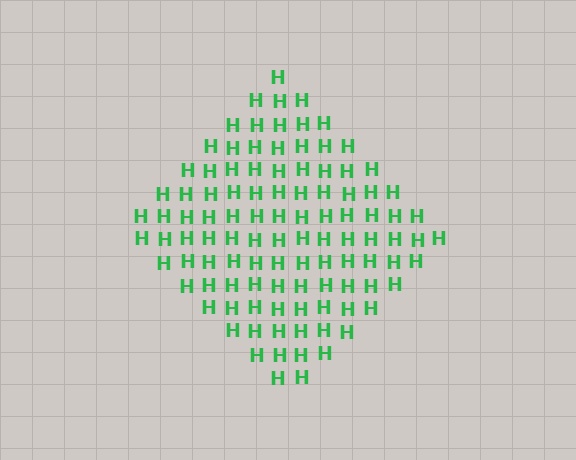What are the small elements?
The small elements are letter H's.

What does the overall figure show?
The overall figure shows a diamond.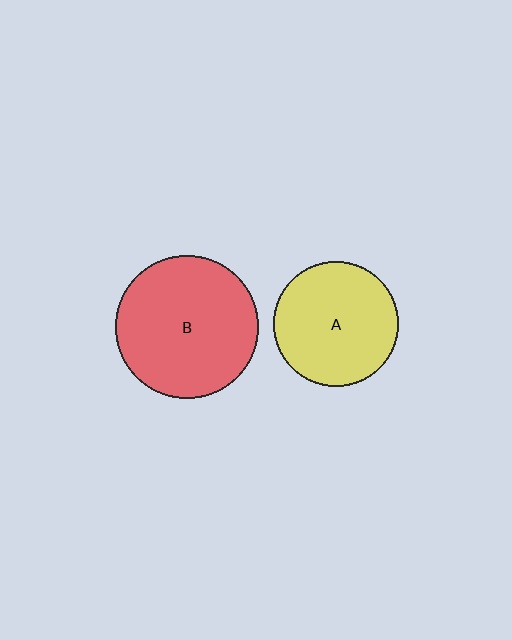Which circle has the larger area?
Circle B (red).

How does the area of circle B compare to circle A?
Approximately 1.3 times.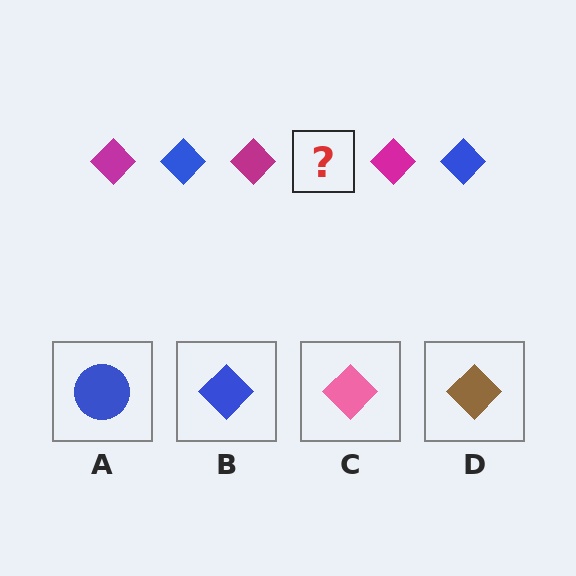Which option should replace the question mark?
Option B.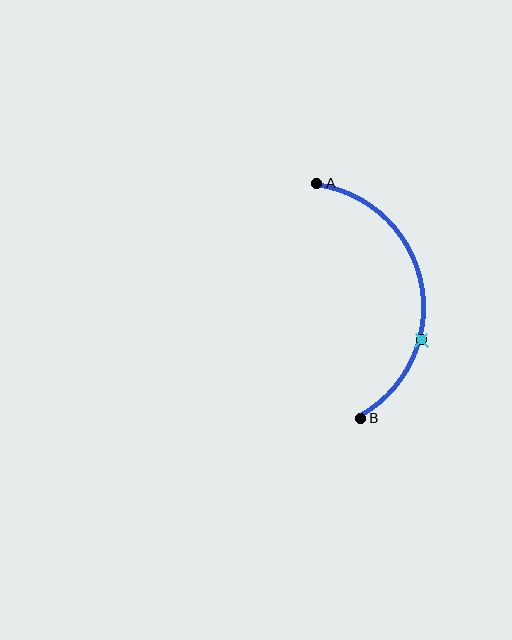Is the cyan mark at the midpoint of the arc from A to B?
No. The cyan mark lies on the arc but is closer to endpoint B. The arc midpoint would be at the point on the curve equidistant along the arc from both A and B.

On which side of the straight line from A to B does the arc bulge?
The arc bulges to the right of the straight line connecting A and B.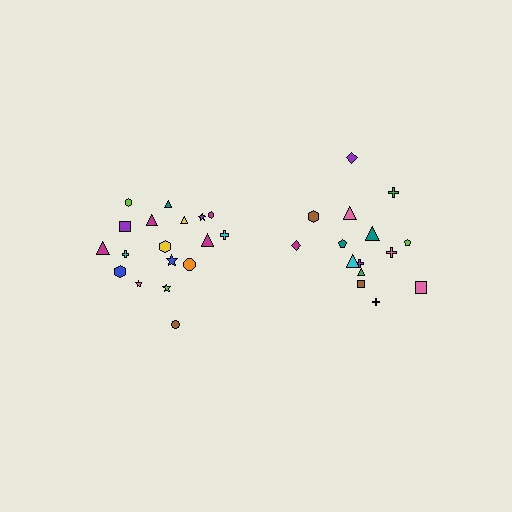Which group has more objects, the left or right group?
The left group.